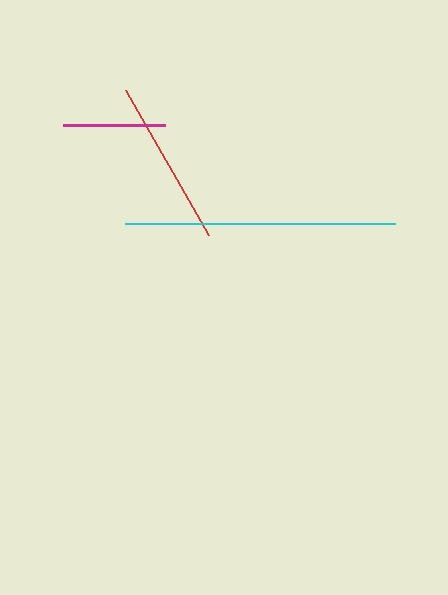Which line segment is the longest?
The cyan line is the longest at approximately 270 pixels.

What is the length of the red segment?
The red segment is approximately 168 pixels long.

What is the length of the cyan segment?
The cyan segment is approximately 270 pixels long.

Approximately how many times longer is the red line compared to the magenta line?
The red line is approximately 1.7 times the length of the magenta line.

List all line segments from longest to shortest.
From longest to shortest: cyan, red, magenta.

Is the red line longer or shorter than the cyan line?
The cyan line is longer than the red line.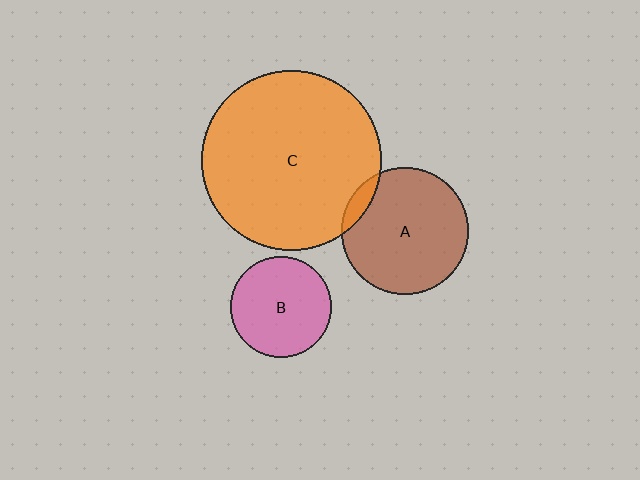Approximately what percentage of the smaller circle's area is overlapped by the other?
Approximately 10%.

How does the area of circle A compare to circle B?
Approximately 1.6 times.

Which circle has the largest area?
Circle C (orange).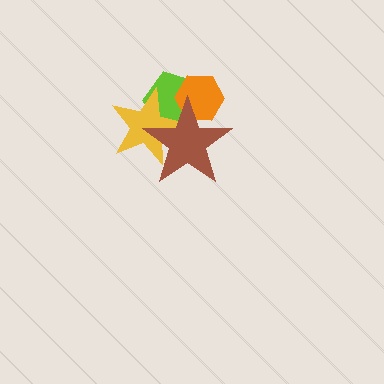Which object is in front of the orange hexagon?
The brown star is in front of the orange hexagon.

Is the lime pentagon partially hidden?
Yes, it is partially covered by another shape.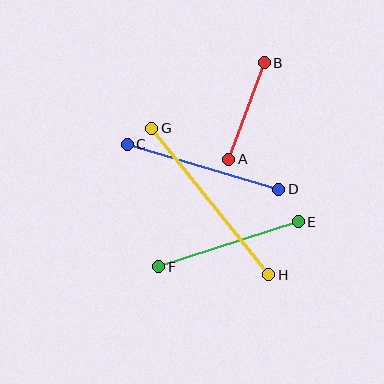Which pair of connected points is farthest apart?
Points G and H are farthest apart.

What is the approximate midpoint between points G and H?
The midpoint is at approximately (210, 201) pixels.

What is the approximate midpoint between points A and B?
The midpoint is at approximately (246, 111) pixels.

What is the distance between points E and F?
The distance is approximately 147 pixels.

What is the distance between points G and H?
The distance is approximately 187 pixels.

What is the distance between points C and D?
The distance is approximately 158 pixels.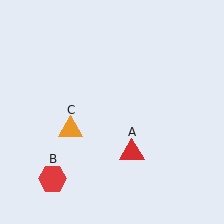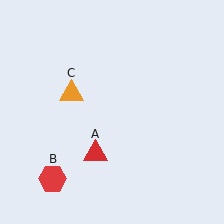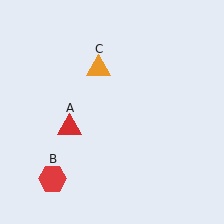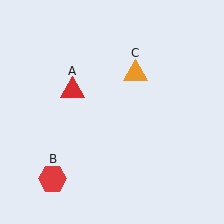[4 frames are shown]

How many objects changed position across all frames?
2 objects changed position: red triangle (object A), orange triangle (object C).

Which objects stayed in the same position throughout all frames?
Red hexagon (object B) remained stationary.